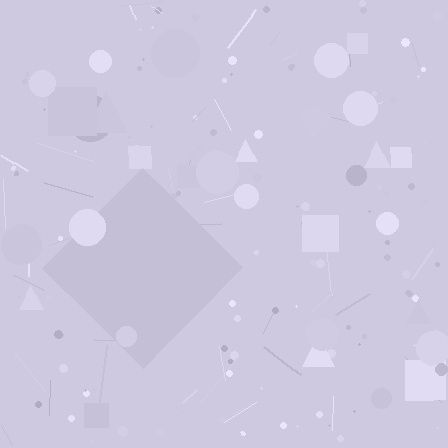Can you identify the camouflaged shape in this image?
The camouflaged shape is a diamond.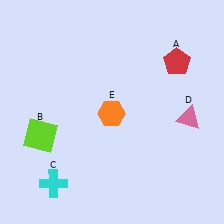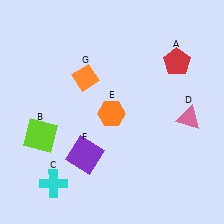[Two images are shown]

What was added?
A purple square (F), an orange diamond (G) were added in Image 2.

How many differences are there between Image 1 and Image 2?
There are 2 differences between the two images.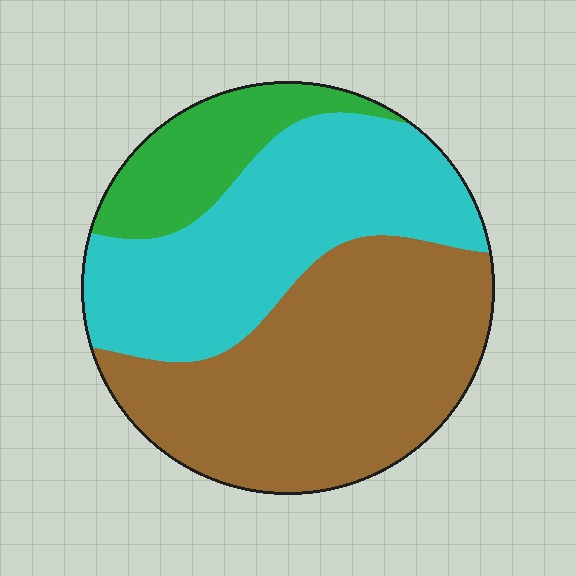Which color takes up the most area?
Brown, at roughly 45%.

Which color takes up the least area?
Green, at roughly 15%.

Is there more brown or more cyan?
Brown.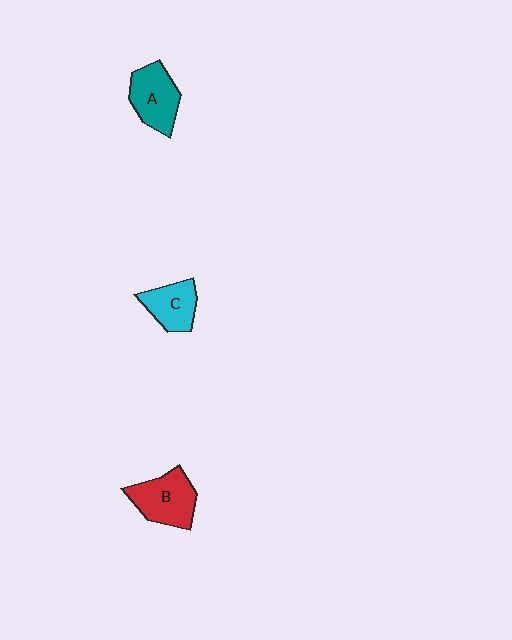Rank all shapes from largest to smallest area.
From largest to smallest: B (red), A (teal), C (cyan).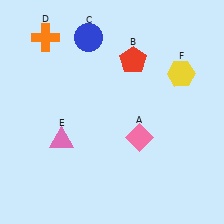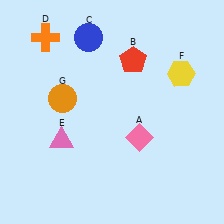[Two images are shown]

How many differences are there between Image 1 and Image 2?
There is 1 difference between the two images.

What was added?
An orange circle (G) was added in Image 2.